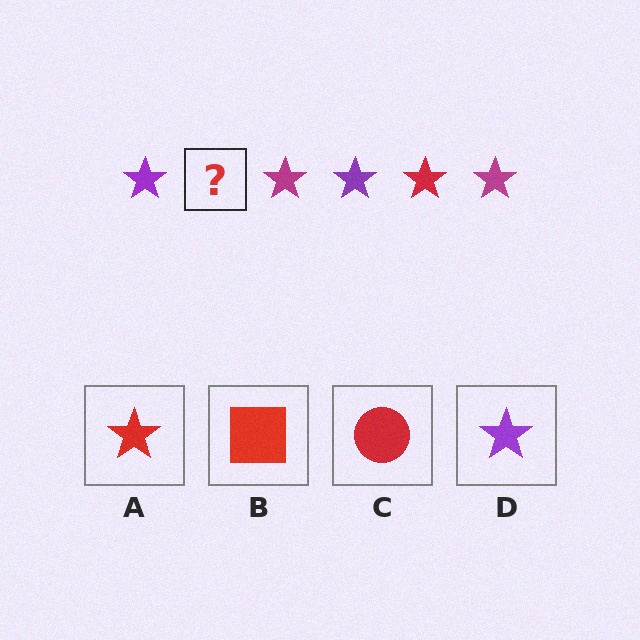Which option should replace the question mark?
Option A.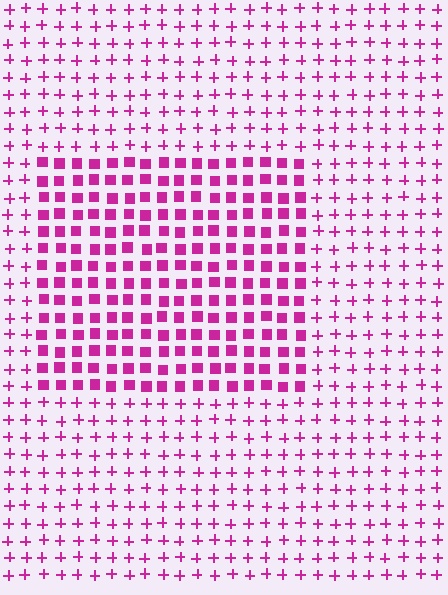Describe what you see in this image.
The image is filled with small magenta elements arranged in a uniform grid. A rectangle-shaped region contains squares, while the surrounding area contains plus signs. The boundary is defined purely by the change in element shape.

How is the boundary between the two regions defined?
The boundary is defined by a change in element shape: squares inside vs. plus signs outside. All elements share the same color and spacing.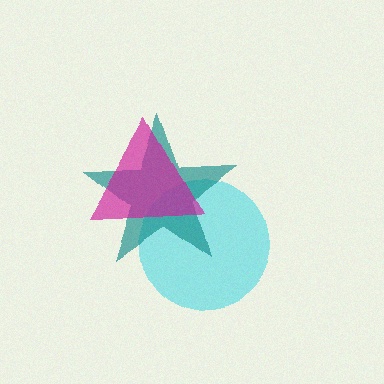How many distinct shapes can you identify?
There are 3 distinct shapes: a cyan circle, a teal star, a magenta triangle.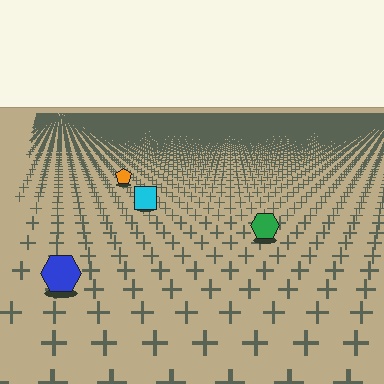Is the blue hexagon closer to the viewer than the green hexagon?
Yes. The blue hexagon is closer — you can tell from the texture gradient: the ground texture is coarser near it.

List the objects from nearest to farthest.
From nearest to farthest: the blue hexagon, the green hexagon, the cyan square, the orange pentagon.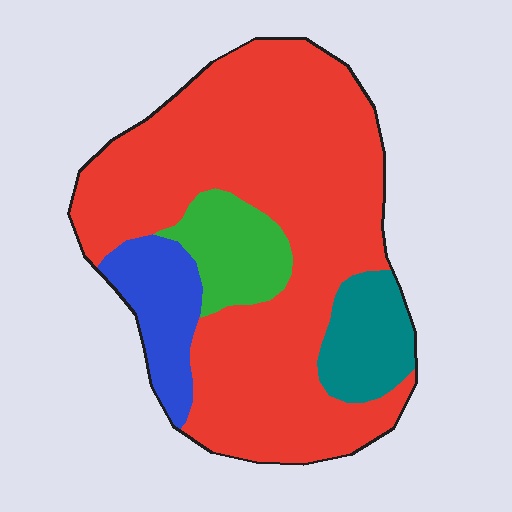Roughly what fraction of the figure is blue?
Blue covers roughly 10% of the figure.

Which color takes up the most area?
Red, at roughly 70%.